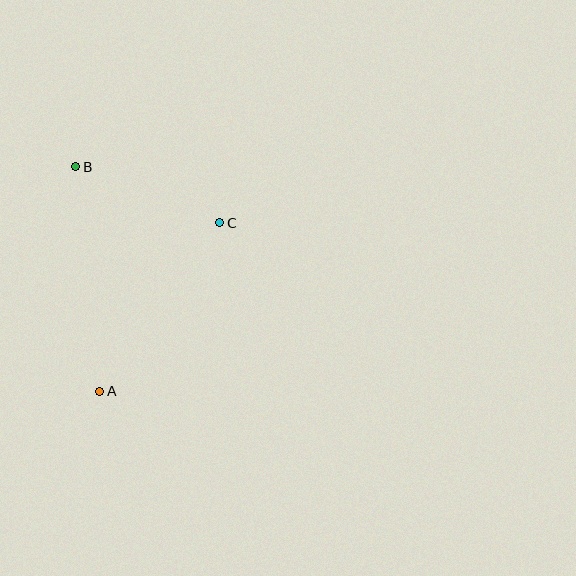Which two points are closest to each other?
Points B and C are closest to each other.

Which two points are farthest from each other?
Points A and B are farthest from each other.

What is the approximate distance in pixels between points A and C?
The distance between A and C is approximately 207 pixels.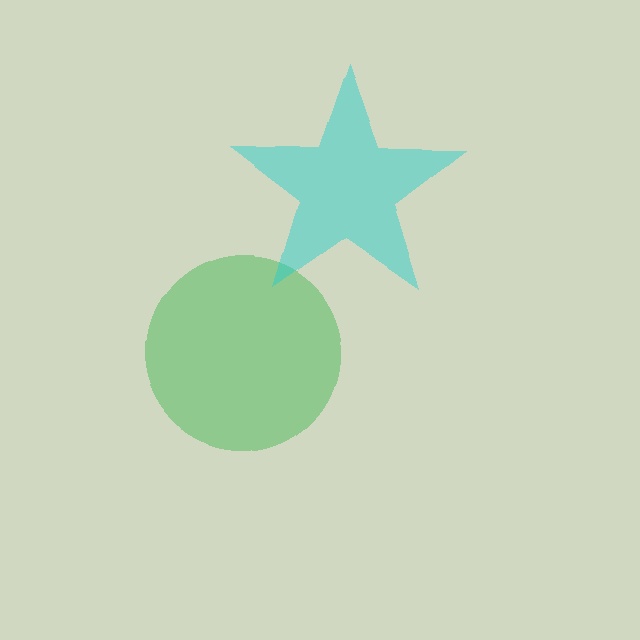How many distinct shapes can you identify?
There are 2 distinct shapes: a green circle, a cyan star.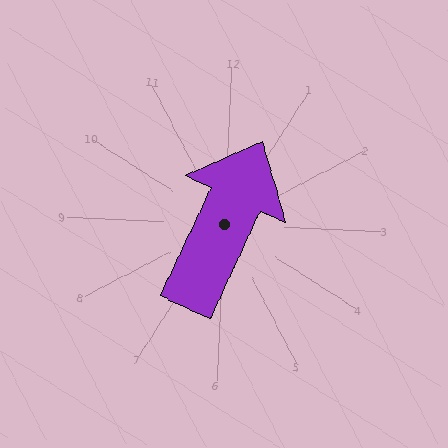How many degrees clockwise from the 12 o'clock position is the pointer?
Approximately 22 degrees.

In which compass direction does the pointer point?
North.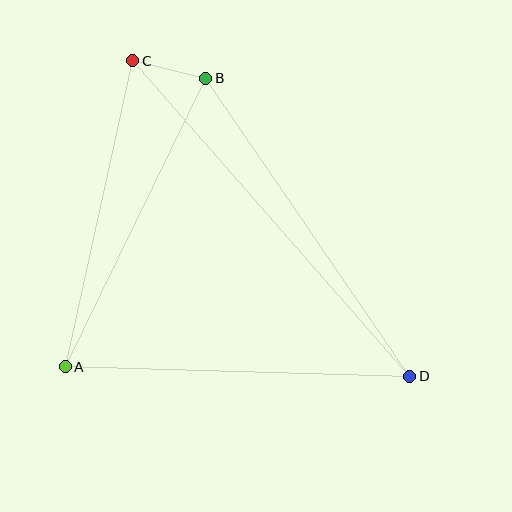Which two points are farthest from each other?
Points C and D are farthest from each other.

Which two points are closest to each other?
Points B and C are closest to each other.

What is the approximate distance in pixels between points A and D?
The distance between A and D is approximately 345 pixels.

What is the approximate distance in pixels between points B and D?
The distance between B and D is approximately 361 pixels.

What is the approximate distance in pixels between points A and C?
The distance between A and C is approximately 314 pixels.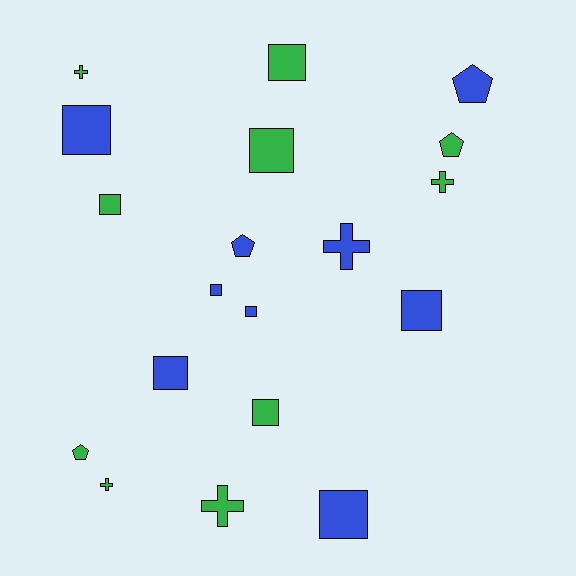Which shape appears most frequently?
Square, with 10 objects.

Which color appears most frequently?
Green, with 10 objects.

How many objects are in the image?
There are 19 objects.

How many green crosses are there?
There are 4 green crosses.